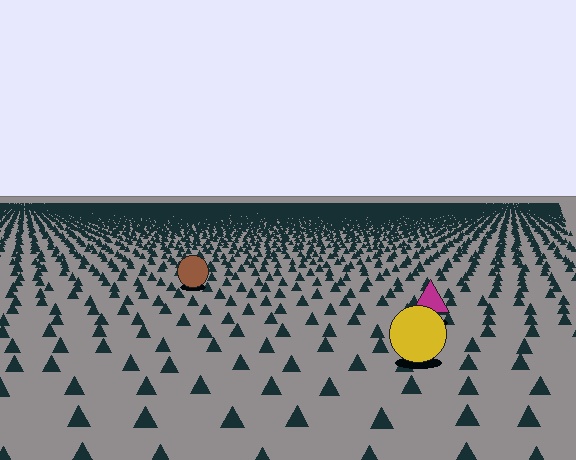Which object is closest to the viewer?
The yellow circle is closest. The texture marks near it are larger and more spread out.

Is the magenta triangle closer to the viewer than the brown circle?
Yes. The magenta triangle is closer — you can tell from the texture gradient: the ground texture is coarser near it.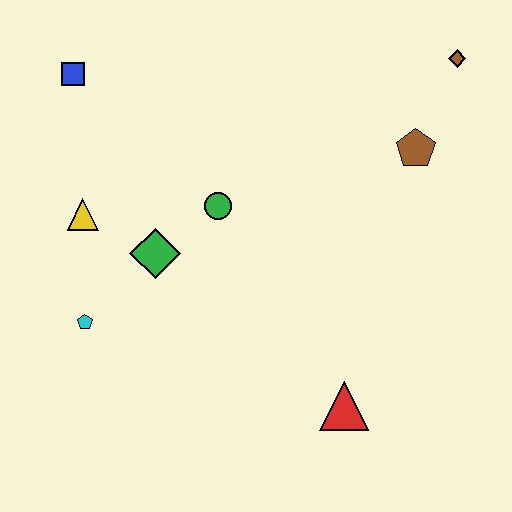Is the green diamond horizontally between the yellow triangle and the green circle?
Yes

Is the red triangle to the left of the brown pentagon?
Yes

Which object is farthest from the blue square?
The red triangle is farthest from the blue square.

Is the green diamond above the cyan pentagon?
Yes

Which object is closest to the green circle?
The green diamond is closest to the green circle.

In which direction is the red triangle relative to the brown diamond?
The red triangle is below the brown diamond.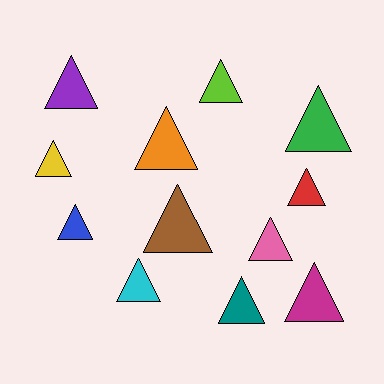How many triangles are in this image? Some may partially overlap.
There are 12 triangles.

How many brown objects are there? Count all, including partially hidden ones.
There is 1 brown object.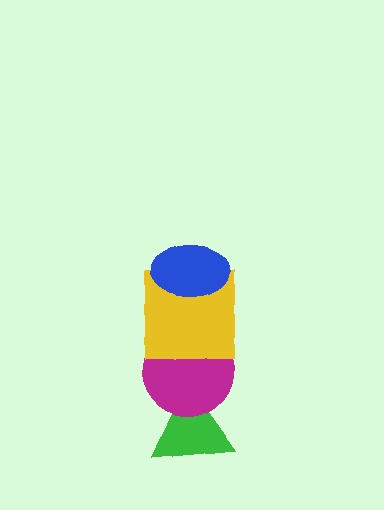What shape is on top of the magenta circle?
The yellow square is on top of the magenta circle.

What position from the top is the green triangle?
The green triangle is 4th from the top.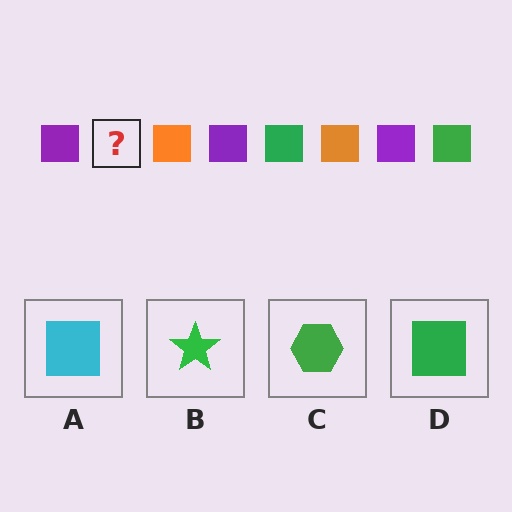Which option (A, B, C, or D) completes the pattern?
D.